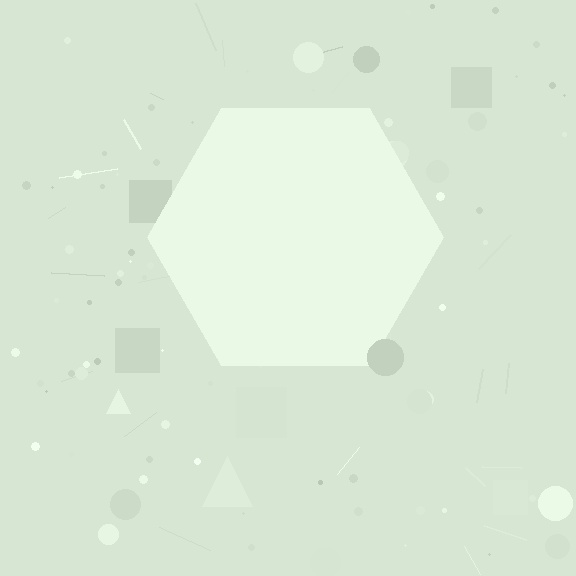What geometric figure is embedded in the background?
A hexagon is embedded in the background.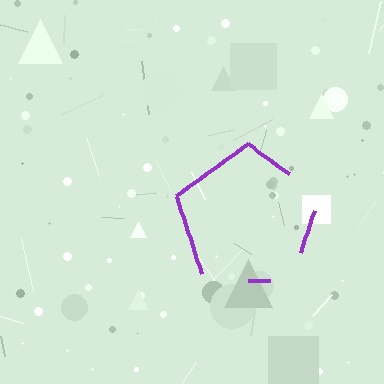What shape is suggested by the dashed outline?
The dashed outline suggests a pentagon.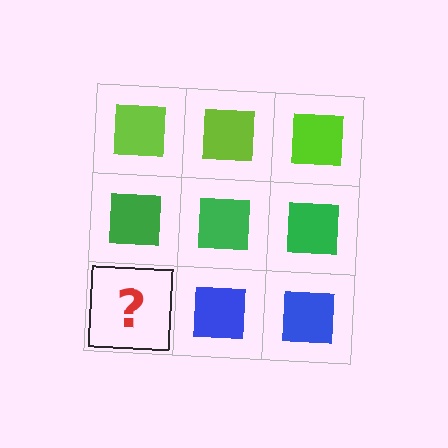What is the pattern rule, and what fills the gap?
The rule is that each row has a consistent color. The gap should be filled with a blue square.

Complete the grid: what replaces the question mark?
The question mark should be replaced with a blue square.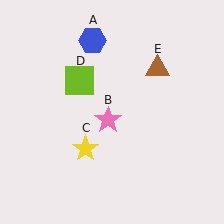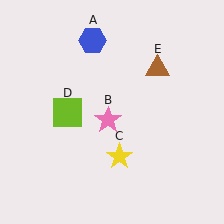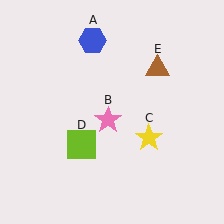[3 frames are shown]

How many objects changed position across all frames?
2 objects changed position: yellow star (object C), lime square (object D).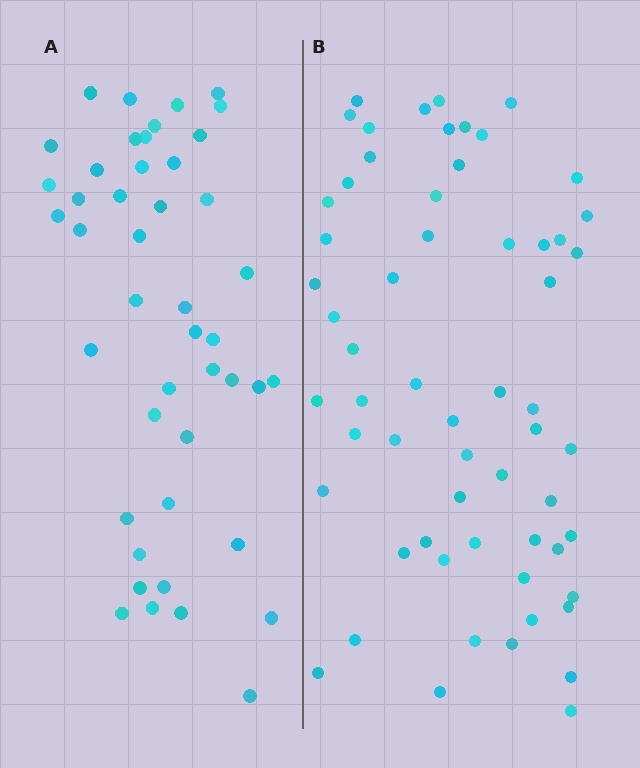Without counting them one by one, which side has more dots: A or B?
Region B (the right region) has more dots.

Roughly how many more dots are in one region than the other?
Region B has approximately 15 more dots than region A.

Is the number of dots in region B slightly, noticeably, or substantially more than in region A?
Region B has noticeably more, but not dramatically so. The ratio is roughly 1.3 to 1.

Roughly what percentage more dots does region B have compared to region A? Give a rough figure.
About 35% more.